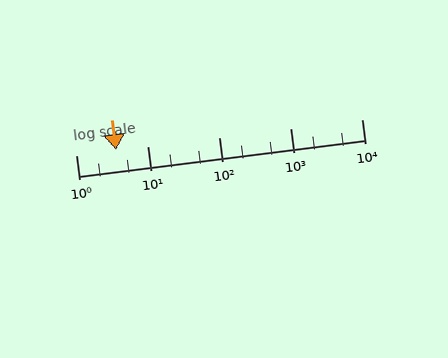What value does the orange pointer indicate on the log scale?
The pointer indicates approximately 3.7.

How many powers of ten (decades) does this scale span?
The scale spans 4 decades, from 1 to 10000.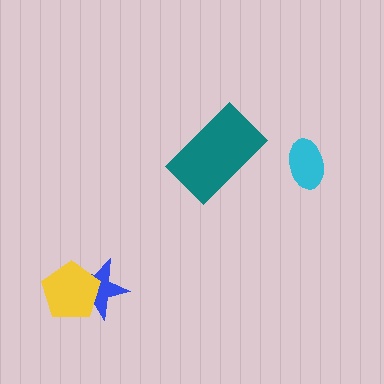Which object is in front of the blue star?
The yellow pentagon is in front of the blue star.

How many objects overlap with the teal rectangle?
0 objects overlap with the teal rectangle.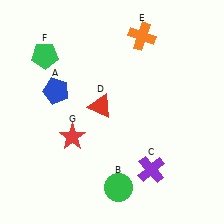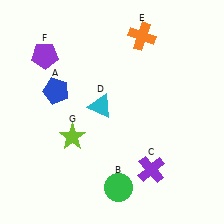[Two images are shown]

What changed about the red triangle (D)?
In Image 1, D is red. In Image 2, it changed to cyan.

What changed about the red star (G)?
In Image 1, G is red. In Image 2, it changed to lime.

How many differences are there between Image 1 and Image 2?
There are 3 differences between the two images.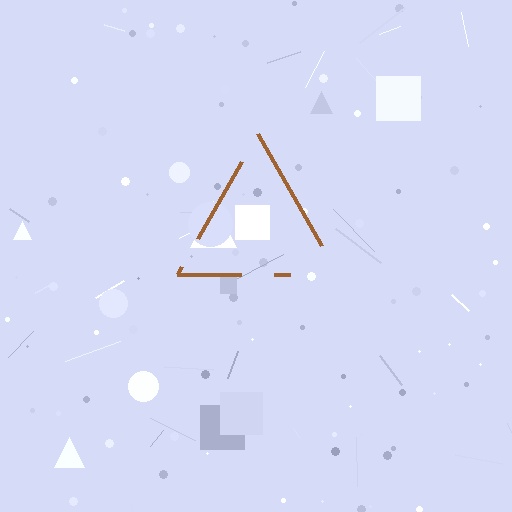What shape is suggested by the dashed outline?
The dashed outline suggests a triangle.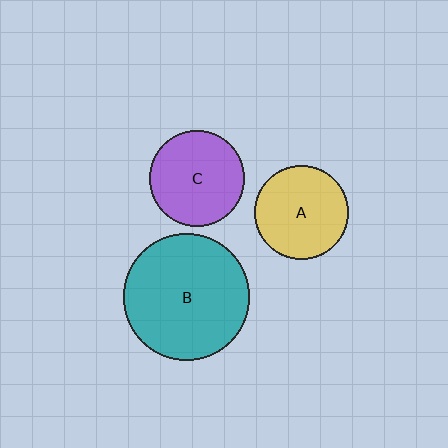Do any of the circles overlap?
No, none of the circles overlap.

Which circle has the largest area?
Circle B (teal).